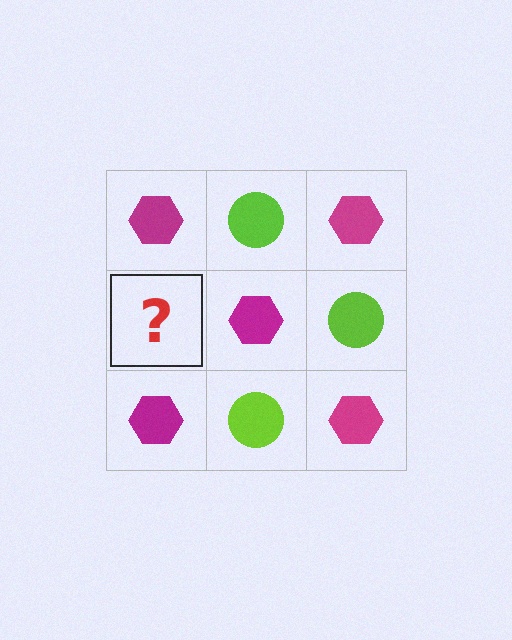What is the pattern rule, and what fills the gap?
The rule is that it alternates magenta hexagon and lime circle in a checkerboard pattern. The gap should be filled with a lime circle.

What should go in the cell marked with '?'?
The missing cell should contain a lime circle.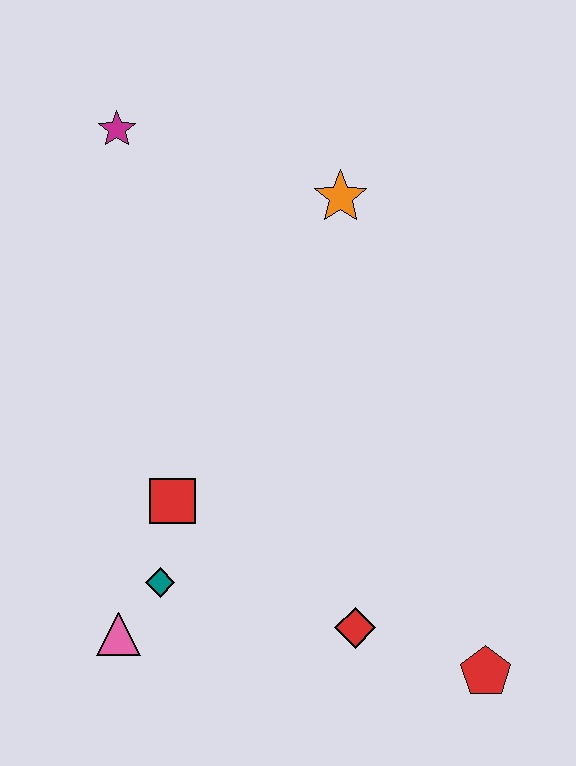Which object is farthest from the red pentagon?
The magenta star is farthest from the red pentagon.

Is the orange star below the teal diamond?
No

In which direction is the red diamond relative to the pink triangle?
The red diamond is to the right of the pink triangle.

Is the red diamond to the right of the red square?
Yes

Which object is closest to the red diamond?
The red pentagon is closest to the red diamond.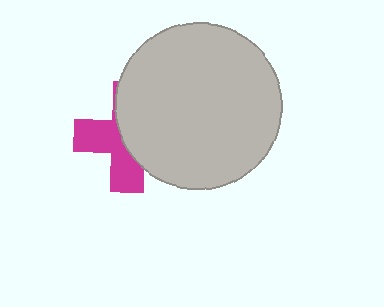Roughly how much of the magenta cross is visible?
About half of it is visible (roughly 45%).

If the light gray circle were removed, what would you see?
You would see the complete magenta cross.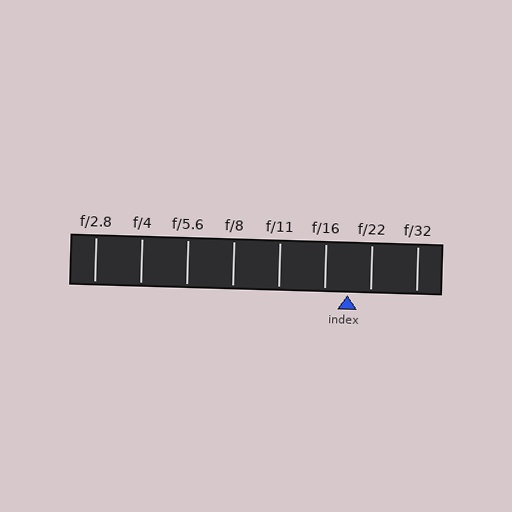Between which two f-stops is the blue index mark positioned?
The index mark is between f/16 and f/22.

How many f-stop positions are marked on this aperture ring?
There are 8 f-stop positions marked.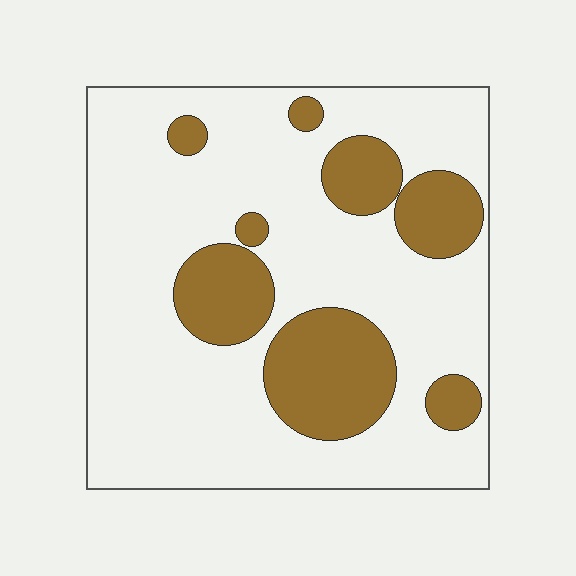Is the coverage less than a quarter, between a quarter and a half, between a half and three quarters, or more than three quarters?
Less than a quarter.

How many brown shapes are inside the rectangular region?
8.